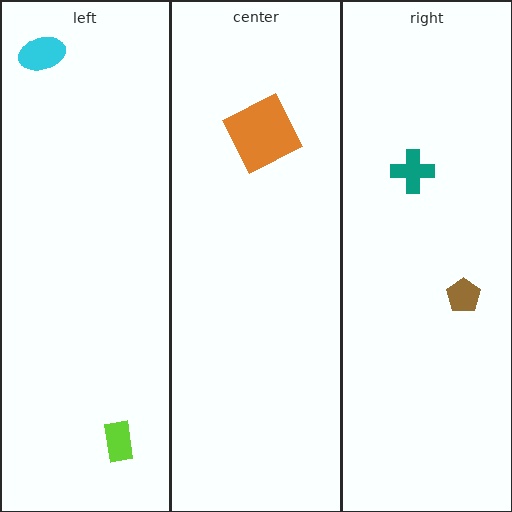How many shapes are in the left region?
2.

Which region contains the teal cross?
The right region.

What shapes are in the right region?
The brown pentagon, the teal cross.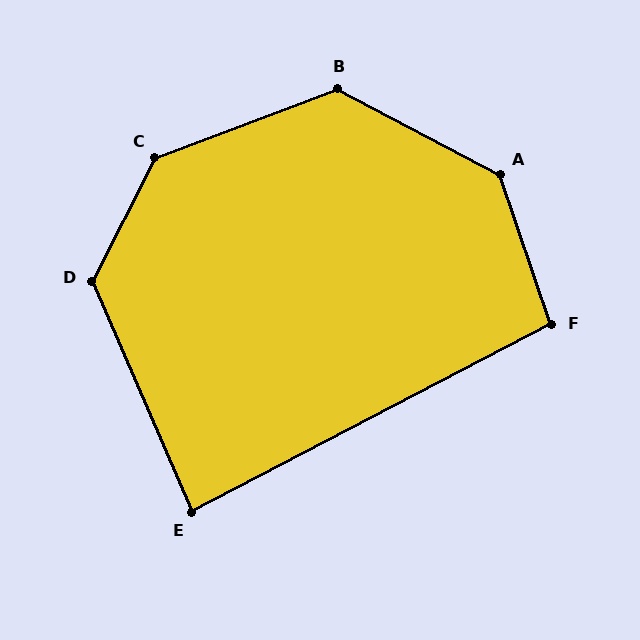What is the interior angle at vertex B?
Approximately 132 degrees (obtuse).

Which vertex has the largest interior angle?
C, at approximately 138 degrees.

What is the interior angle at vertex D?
Approximately 130 degrees (obtuse).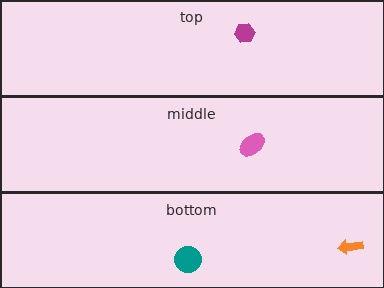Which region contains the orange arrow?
The bottom region.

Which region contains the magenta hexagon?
The top region.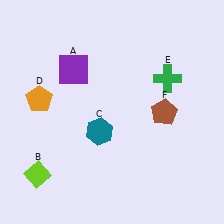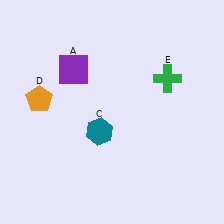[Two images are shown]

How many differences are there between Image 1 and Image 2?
There are 2 differences between the two images.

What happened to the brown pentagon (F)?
The brown pentagon (F) was removed in Image 2. It was in the bottom-right area of Image 1.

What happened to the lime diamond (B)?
The lime diamond (B) was removed in Image 2. It was in the bottom-left area of Image 1.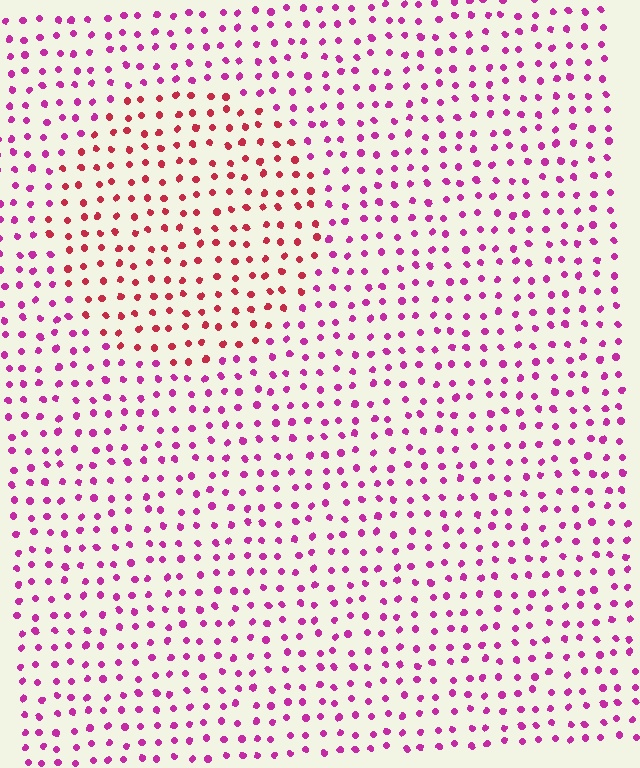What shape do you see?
I see a circle.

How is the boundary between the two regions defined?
The boundary is defined purely by a slight shift in hue (about 37 degrees). Spacing, size, and orientation are identical on both sides.